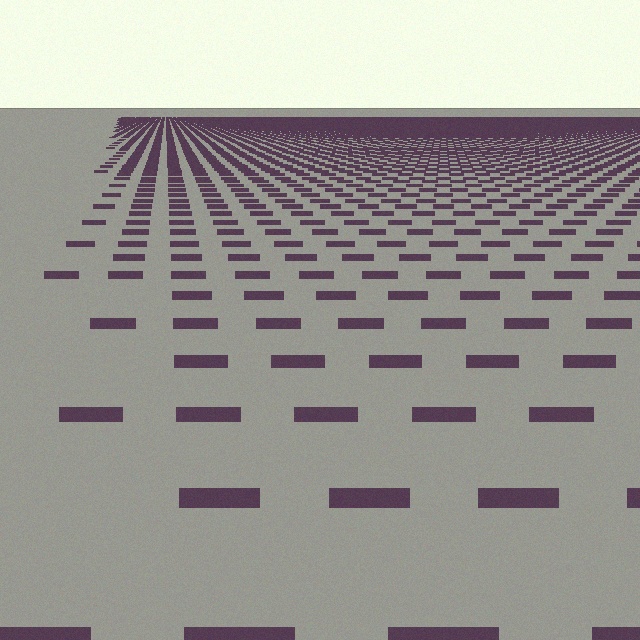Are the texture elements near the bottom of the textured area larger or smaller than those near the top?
Larger. Near the bottom, elements are closer to the viewer and appear at a bigger on-screen size.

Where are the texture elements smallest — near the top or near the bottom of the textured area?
Near the top.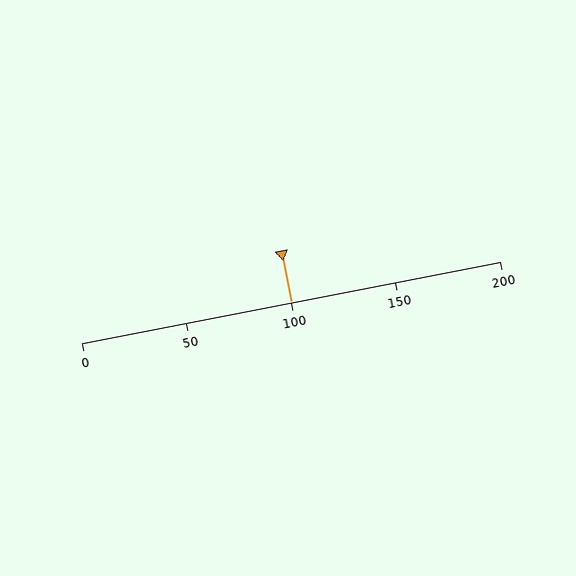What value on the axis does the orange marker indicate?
The marker indicates approximately 100.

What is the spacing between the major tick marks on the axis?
The major ticks are spaced 50 apart.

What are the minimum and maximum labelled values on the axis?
The axis runs from 0 to 200.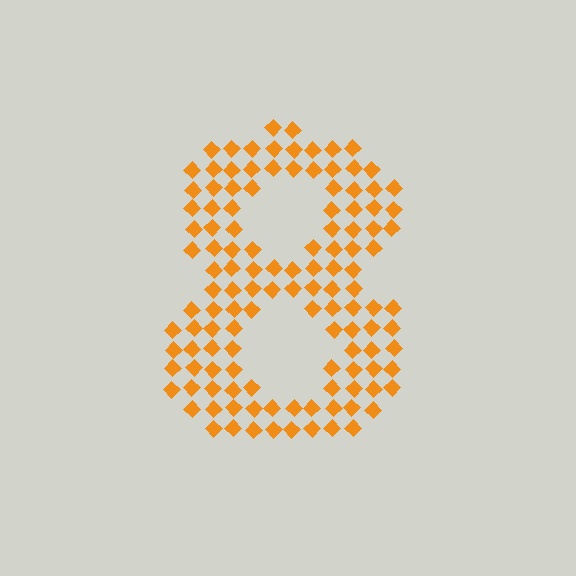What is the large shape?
The large shape is the digit 8.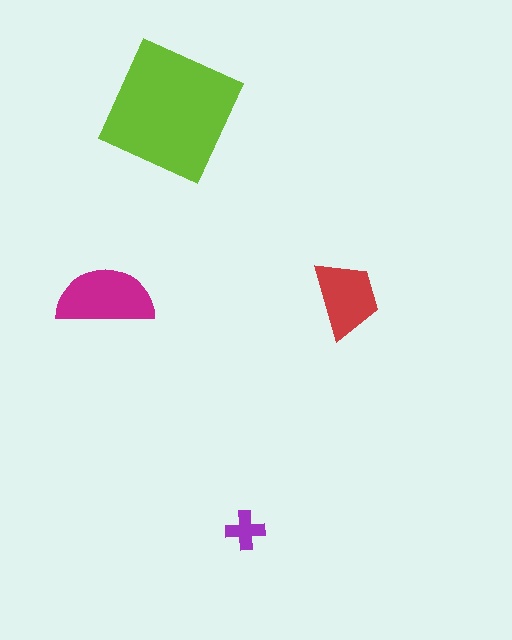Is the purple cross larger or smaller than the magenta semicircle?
Smaller.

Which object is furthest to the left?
The magenta semicircle is leftmost.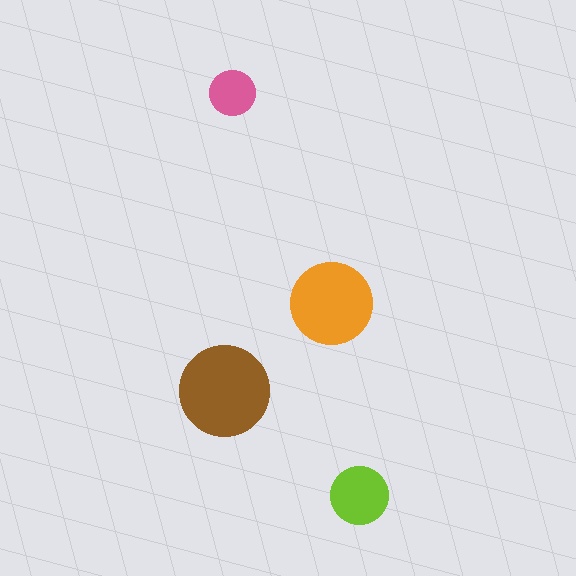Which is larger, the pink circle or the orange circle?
The orange one.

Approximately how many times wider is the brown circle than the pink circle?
About 2 times wider.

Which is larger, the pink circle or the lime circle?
The lime one.